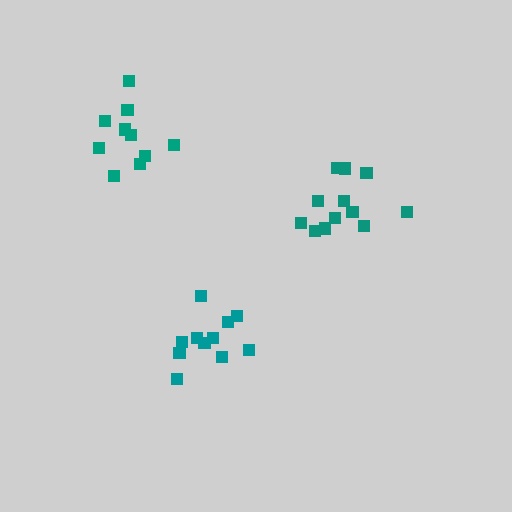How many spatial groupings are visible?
There are 3 spatial groupings.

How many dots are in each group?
Group 1: 12 dots, Group 2: 12 dots, Group 3: 10 dots (34 total).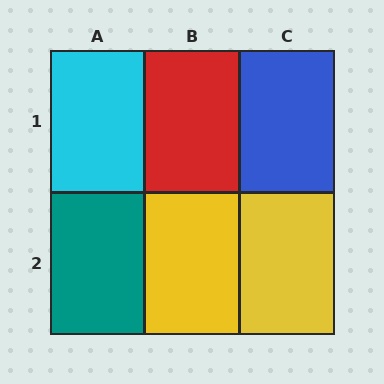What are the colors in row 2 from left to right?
Teal, yellow, yellow.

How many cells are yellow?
2 cells are yellow.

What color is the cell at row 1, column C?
Blue.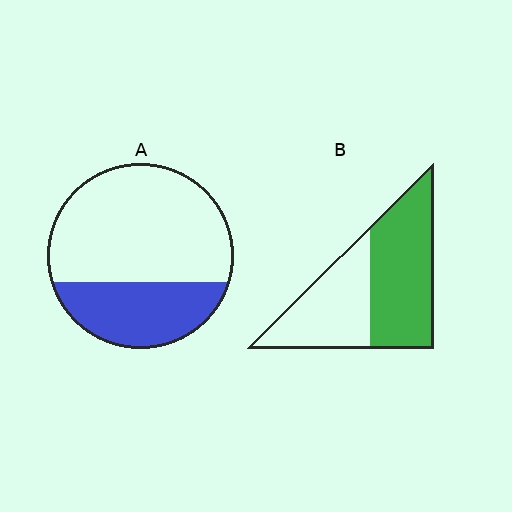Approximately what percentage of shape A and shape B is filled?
A is approximately 30% and B is approximately 55%.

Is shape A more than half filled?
No.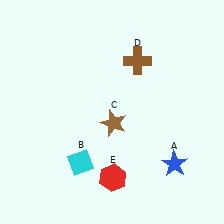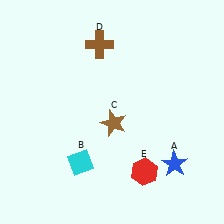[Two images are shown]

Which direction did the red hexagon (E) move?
The red hexagon (E) moved right.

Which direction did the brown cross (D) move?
The brown cross (D) moved left.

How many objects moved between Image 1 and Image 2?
2 objects moved between the two images.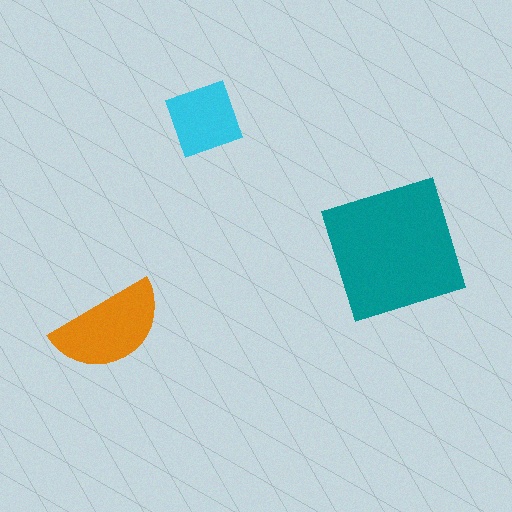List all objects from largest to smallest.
The teal square, the orange semicircle, the cyan diamond.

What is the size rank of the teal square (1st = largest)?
1st.